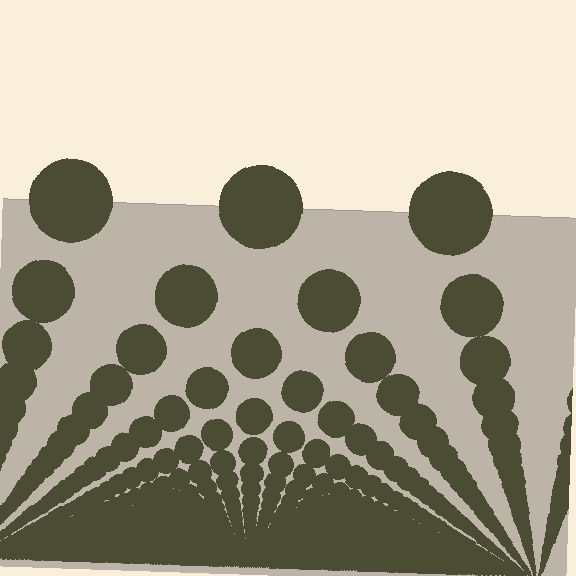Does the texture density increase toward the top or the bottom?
Density increases toward the bottom.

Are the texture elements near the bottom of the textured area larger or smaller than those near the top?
Smaller. The gradient is inverted — elements near the bottom are smaller and denser.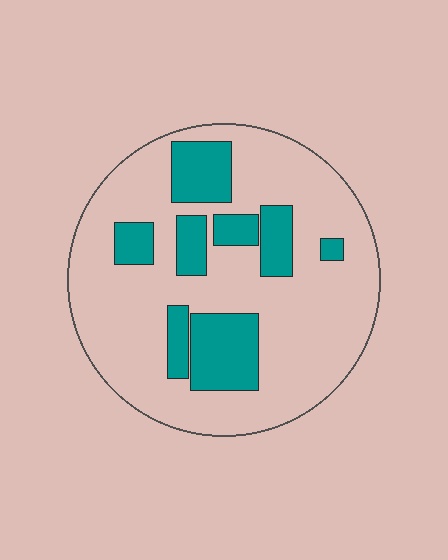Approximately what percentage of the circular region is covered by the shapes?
Approximately 25%.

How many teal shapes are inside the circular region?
8.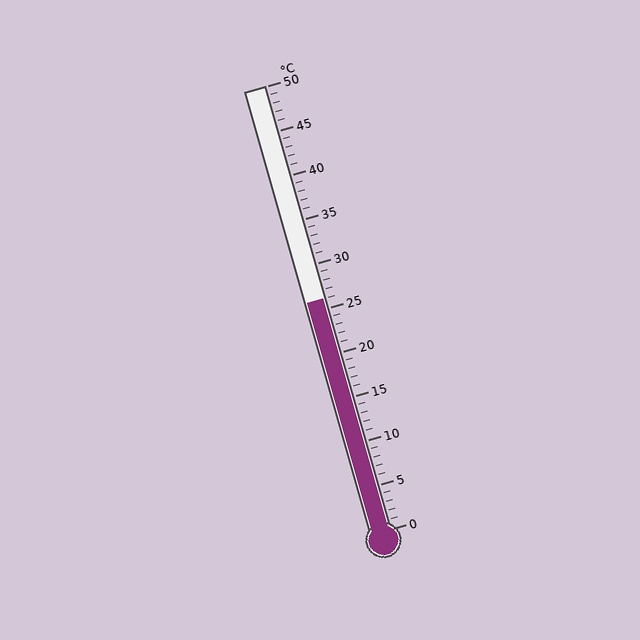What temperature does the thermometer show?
The thermometer shows approximately 26°C.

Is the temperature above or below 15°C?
The temperature is above 15°C.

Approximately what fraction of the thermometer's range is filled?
The thermometer is filled to approximately 50% of its range.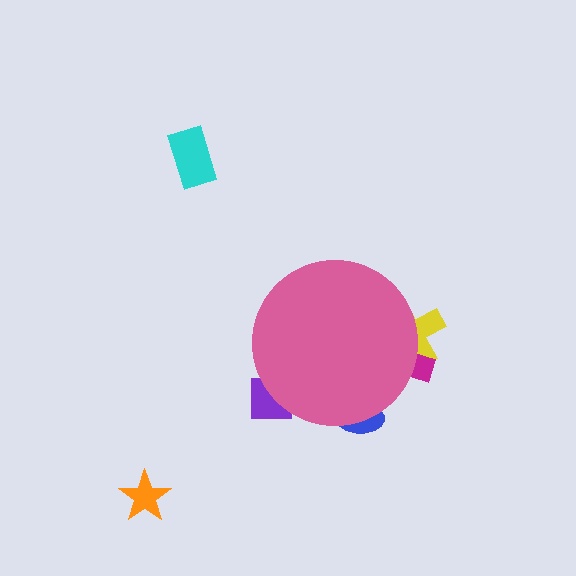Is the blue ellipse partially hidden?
Yes, the blue ellipse is partially hidden behind the pink circle.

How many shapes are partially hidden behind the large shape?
4 shapes are partially hidden.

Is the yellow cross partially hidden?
Yes, the yellow cross is partially hidden behind the pink circle.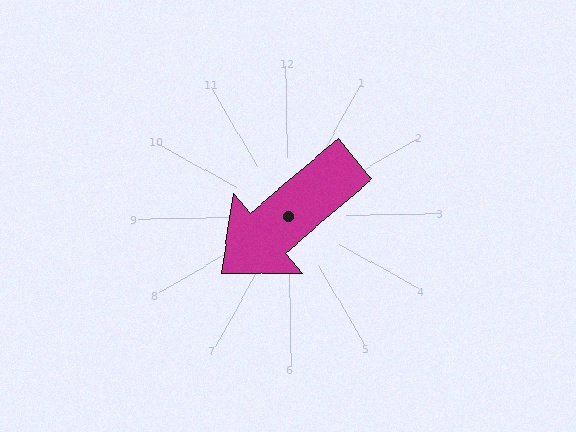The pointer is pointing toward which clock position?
Roughly 8 o'clock.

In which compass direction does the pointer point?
Southwest.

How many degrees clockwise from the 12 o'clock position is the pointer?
Approximately 230 degrees.